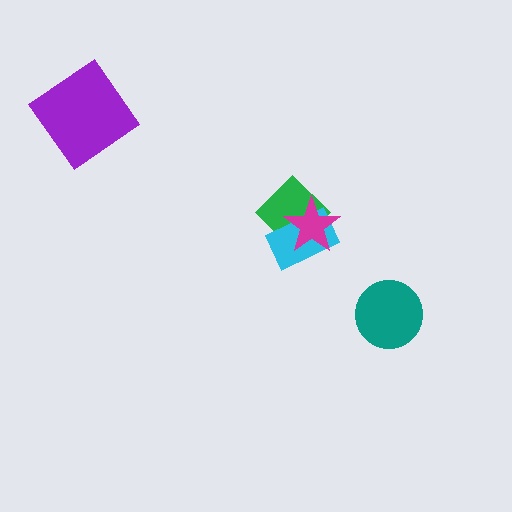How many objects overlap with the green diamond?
2 objects overlap with the green diamond.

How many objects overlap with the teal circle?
0 objects overlap with the teal circle.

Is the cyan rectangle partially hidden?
Yes, it is partially covered by another shape.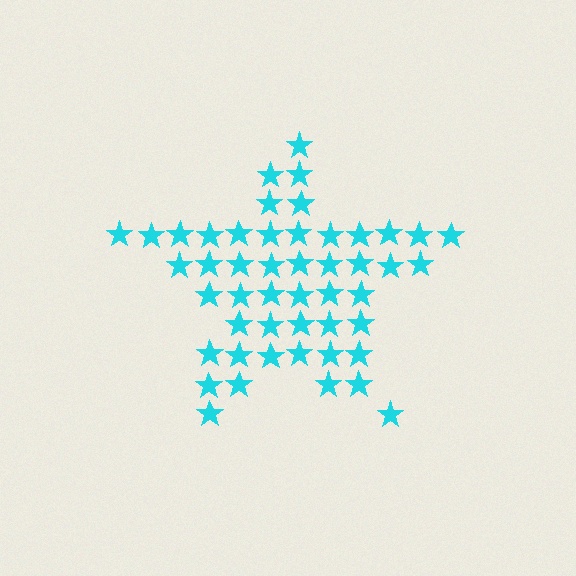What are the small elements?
The small elements are stars.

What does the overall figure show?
The overall figure shows a star.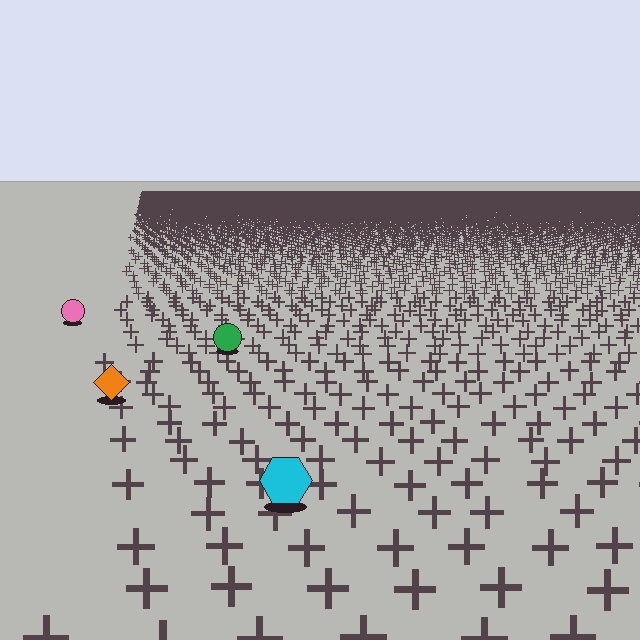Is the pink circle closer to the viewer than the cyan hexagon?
No. The cyan hexagon is closer — you can tell from the texture gradient: the ground texture is coarser near it.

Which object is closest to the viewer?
The cyan hexagon is closest. The texture marks near it are larger and more spread out.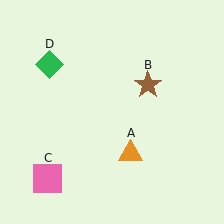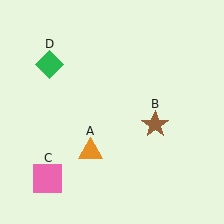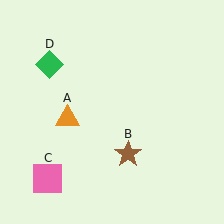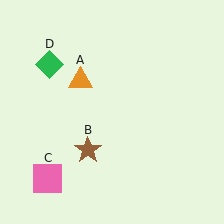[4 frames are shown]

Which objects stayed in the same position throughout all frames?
Pink square (object C) and green diamond (object D) remained stationary.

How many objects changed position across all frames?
2 objects changed position: orange triangle (object A), brown star (object B).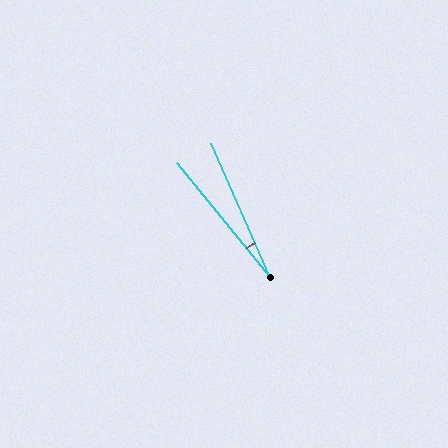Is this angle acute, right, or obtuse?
It is acute.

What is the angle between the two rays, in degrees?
Approximately 16 degrees.